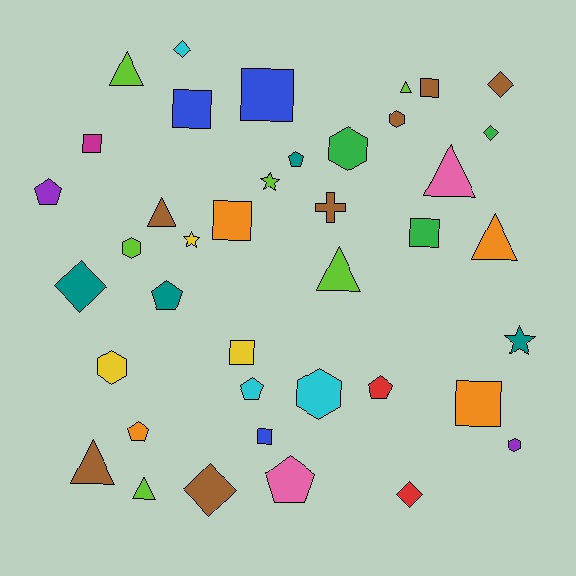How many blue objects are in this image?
There are 3 blue objects.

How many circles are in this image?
There are no circles.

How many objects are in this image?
There are 40 objects.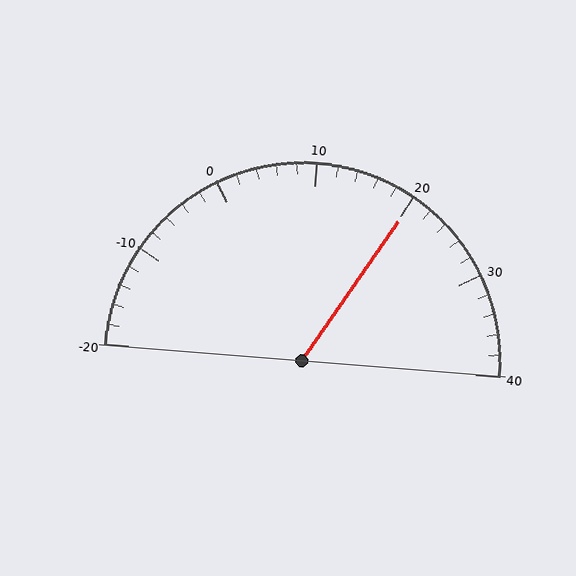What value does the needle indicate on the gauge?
The needle indicates approximately 20.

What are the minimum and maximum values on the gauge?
The gauge ranges from -20 to 40.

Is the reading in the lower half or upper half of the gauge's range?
The reading is in the upper half of the range (-20 to 40).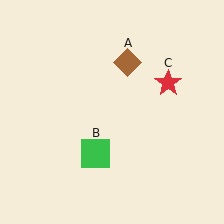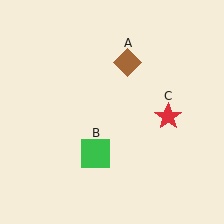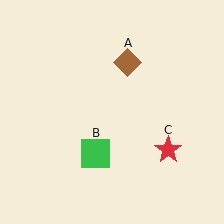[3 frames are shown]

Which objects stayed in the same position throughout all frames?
Brown diamond (object A) and green square (object B) remained stationary.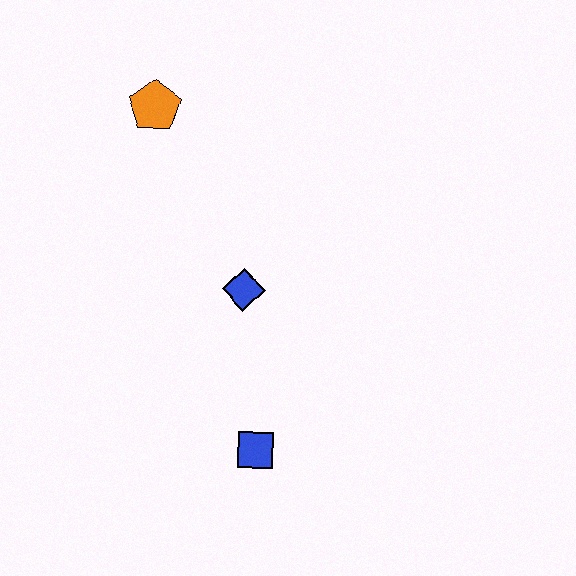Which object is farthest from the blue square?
The orange pentagon is farthest from the blue square.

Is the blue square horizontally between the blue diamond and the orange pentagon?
No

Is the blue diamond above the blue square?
Yes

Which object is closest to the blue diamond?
The blue square is closest to the blue diamond.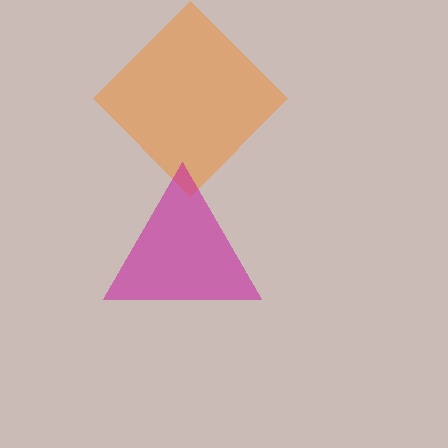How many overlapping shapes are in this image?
There are 2 overlapping shapes in the image.